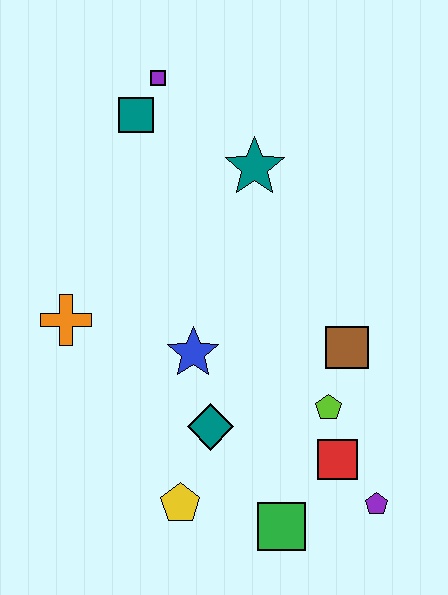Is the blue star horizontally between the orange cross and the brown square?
Yes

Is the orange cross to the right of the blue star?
No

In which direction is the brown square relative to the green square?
The brown square is above the green square.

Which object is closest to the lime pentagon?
The red square is closest to the lime pentagon.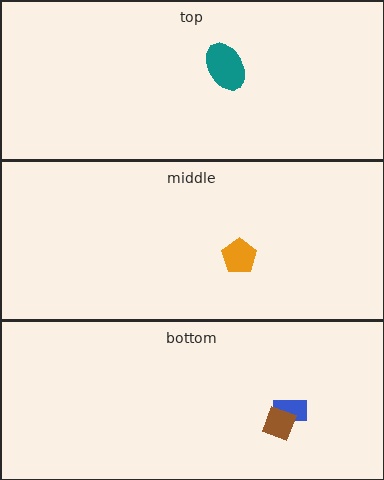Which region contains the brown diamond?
The bottom region.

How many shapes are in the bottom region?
2.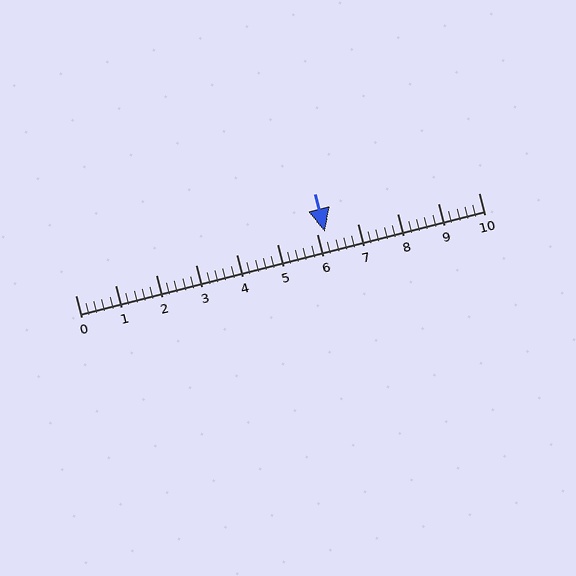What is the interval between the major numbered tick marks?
The major tick marks are spaced 1 units apart.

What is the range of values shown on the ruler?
The ruler shows values from 0 to 10.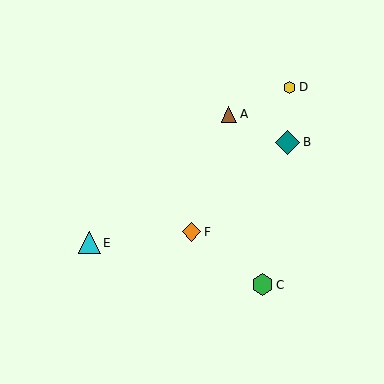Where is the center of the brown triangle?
The center of the brown triangle is at (229, 114).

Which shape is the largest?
The teal diamond (labeled B) is the largest.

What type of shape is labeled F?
Shape F is an orange diamond.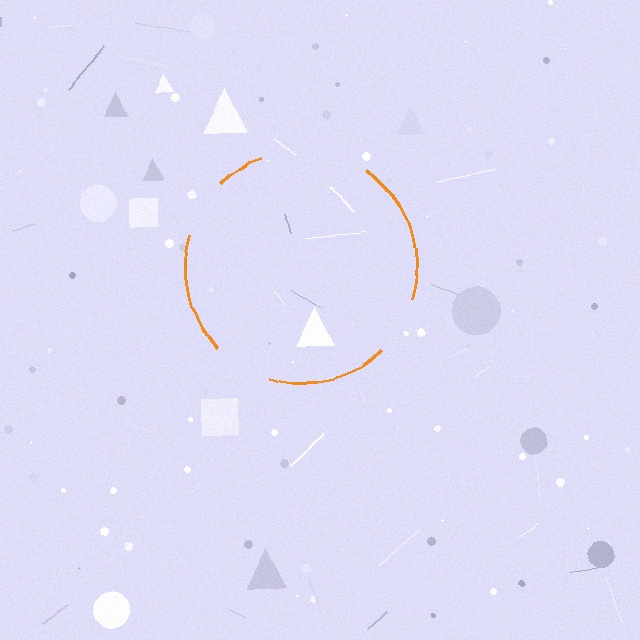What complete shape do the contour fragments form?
The contour fragments form a circle.